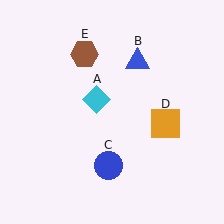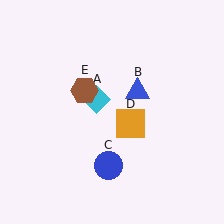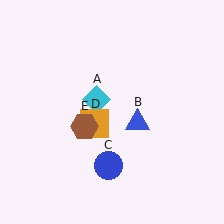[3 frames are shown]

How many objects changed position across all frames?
3 objects changed position: blue triangle (object B), orange square (object D), brown hexagon (object E).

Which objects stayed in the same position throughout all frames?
Cyan diamond (object A) and blue circle (object C) remained stationary.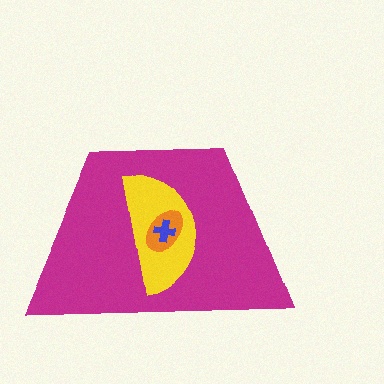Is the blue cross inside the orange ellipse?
Yes.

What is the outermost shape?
The magenta trapezoid.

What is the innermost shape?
The blue cross.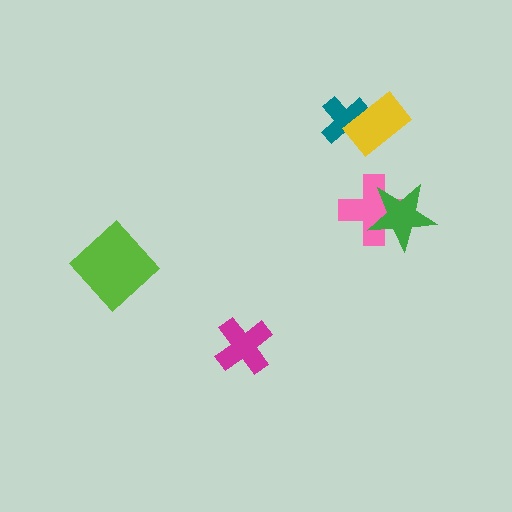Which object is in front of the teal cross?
The yellow rectangle is in front of the teal cross.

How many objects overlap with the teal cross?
1 object overlaps with the teal cross.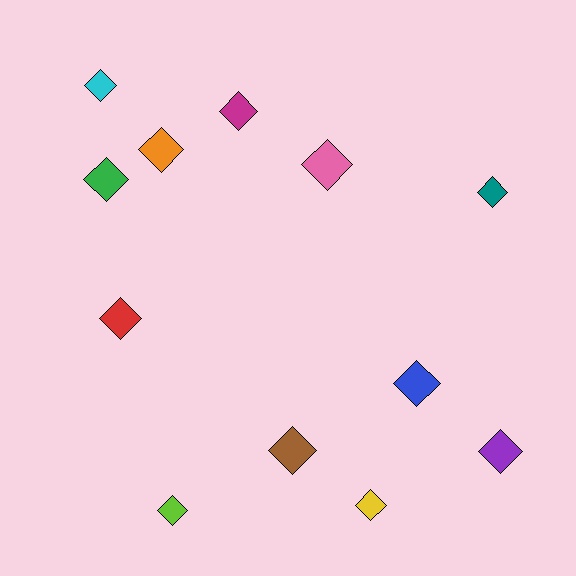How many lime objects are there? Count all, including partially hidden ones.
There is 1 lime object.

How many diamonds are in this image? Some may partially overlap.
There are 12 diamonds.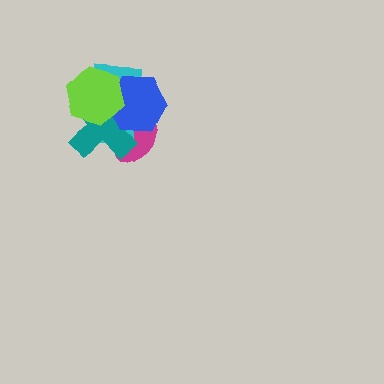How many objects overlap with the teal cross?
4 objects overlap with the teal cross.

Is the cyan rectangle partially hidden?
Yes, it is partially covered by another shape.